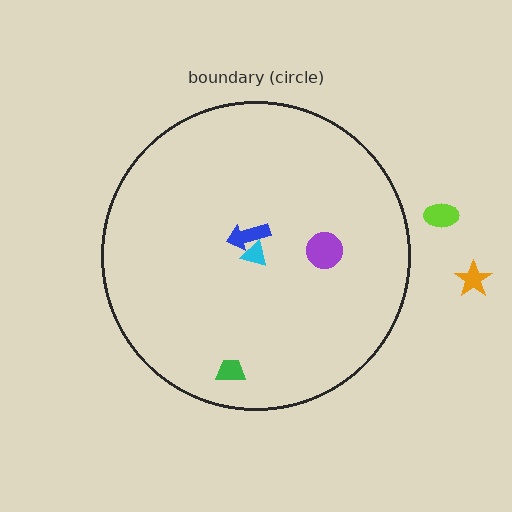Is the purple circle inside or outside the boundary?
Inside.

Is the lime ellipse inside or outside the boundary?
Outside.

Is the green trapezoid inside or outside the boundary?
Inside.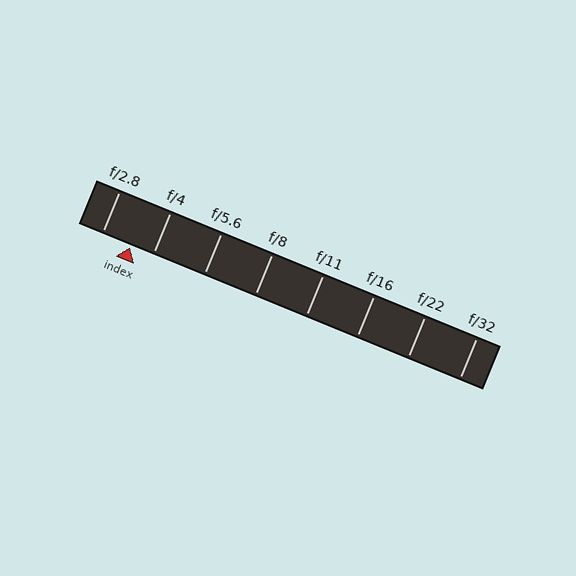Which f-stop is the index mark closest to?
The index mark is closest to f/4.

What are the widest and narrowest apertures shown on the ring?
The widest aperture shown is f/2.8 and the narrowest is f/32.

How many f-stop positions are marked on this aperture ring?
There are 8 f-stop positions marked.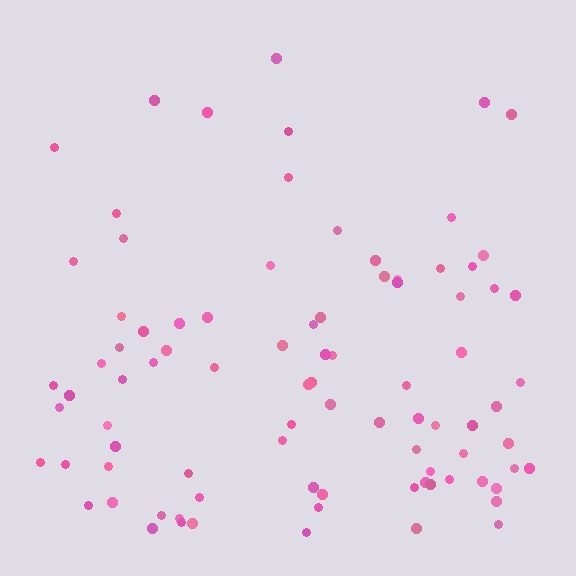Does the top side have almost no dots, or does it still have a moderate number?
Still a moderate number, just noticeably fewer than the bottom.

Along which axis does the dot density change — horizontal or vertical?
Vertical.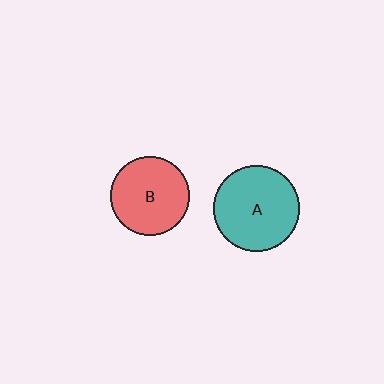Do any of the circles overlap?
No, none of the circles overlap.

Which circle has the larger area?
Circle A (teal).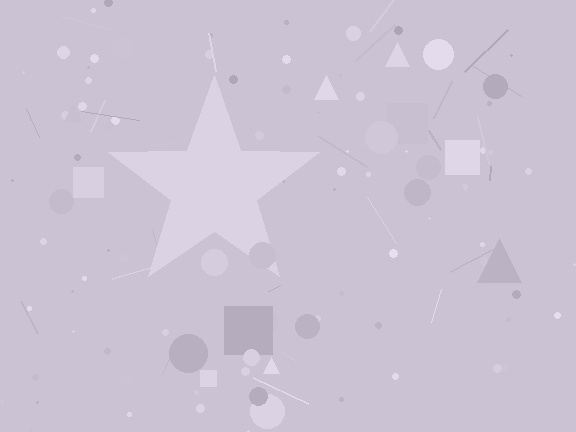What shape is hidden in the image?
A star is hidden in the image.